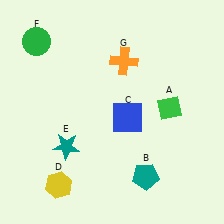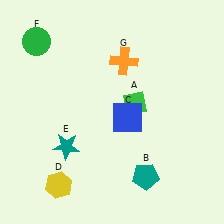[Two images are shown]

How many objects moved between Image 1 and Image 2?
1 object moved between the two images.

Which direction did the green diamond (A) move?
The green diamond (A) moved left.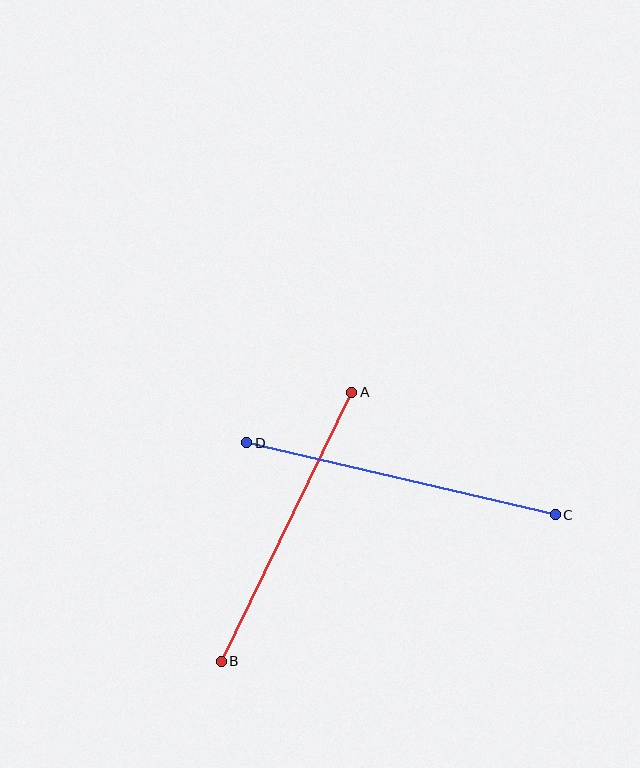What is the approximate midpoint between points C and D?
The midpoint is at approximately (401, 479) pixels.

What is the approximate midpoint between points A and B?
The midpoint is at approximately (286, 527) pixels.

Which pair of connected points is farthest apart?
Points C and D are farthest apart.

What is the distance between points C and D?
The distance is approximately 317 pixels.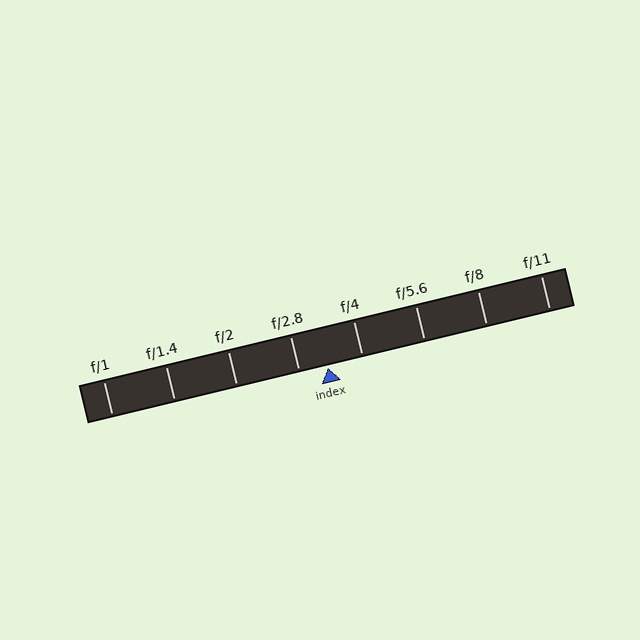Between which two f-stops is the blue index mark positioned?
The index mark is between f/2.8 and f/4.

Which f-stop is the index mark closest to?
The index mark is closest to f/2.8.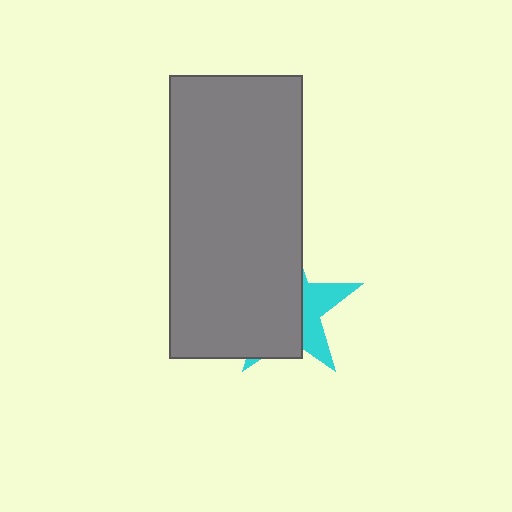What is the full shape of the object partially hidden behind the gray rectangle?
The partially hidden object is a cyan star.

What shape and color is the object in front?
The object in front is a gray rectangle.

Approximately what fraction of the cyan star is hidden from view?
Roughly 67% of the cyan star is hidden behind the gray rectangle.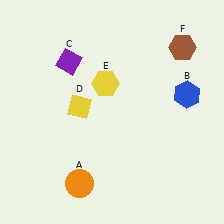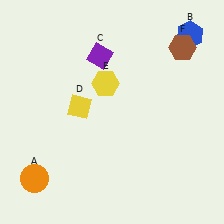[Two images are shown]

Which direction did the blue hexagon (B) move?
The blue hexagon (B) moved up.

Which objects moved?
The objects that moved are: the orange circle (A), the blue hexagon (B), the purple diamond (C).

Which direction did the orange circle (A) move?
The orange circle (A) moved left.